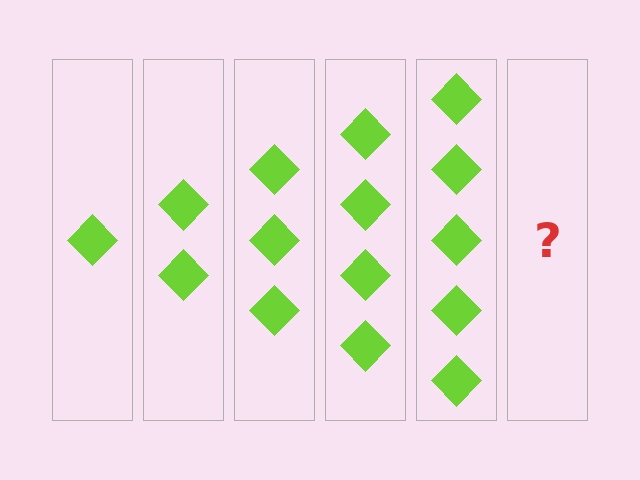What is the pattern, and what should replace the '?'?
The pattern is that each step adds one more diamond. The '?' should be 6 diamonds.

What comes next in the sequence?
The next element should be 6 diamonds.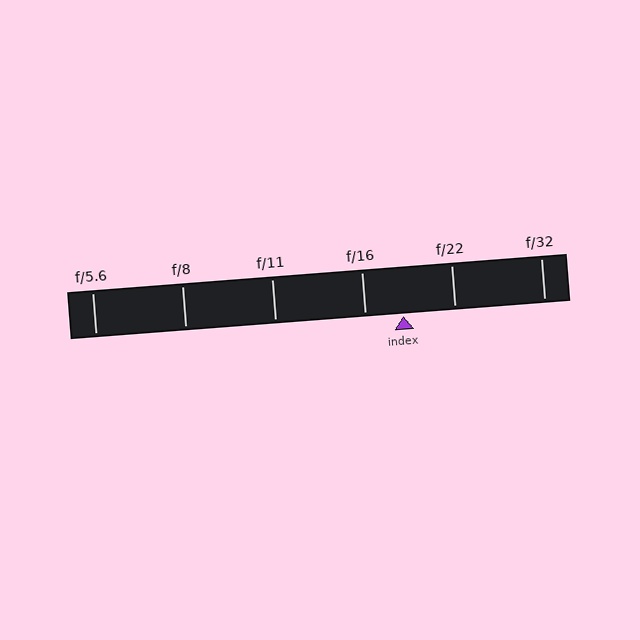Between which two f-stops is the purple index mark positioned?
The index mark is between f/16 and f/22.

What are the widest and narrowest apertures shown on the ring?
The widest aperture shown is f/5.6 and the narrowest is f/32.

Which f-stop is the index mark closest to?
The index mark is closest to f/16.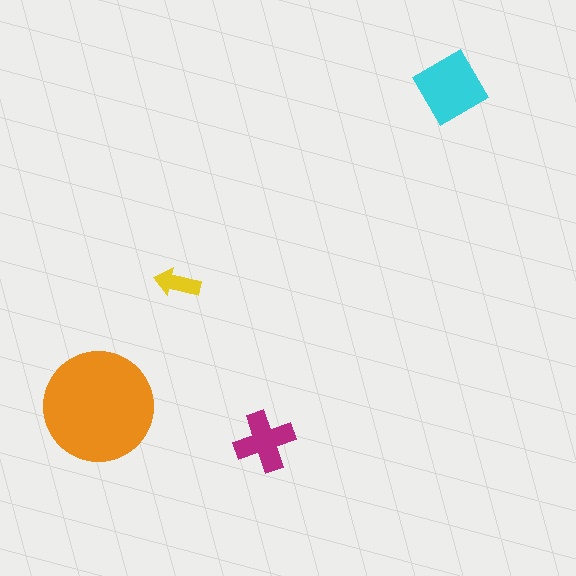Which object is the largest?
The orange circle.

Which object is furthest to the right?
The cyan diamond is rightmost.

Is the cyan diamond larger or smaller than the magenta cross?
Larger.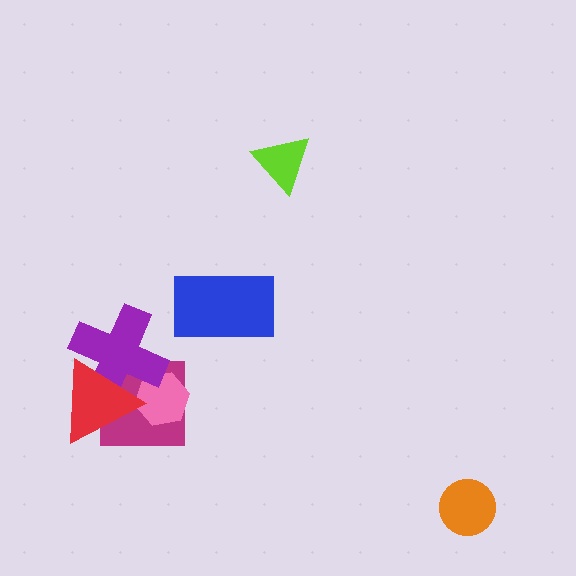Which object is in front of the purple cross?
The red triangle is in front of the purple cross.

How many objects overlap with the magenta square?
3 objects overlap with the magenta square.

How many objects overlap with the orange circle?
0 objects overlap with the orange circle.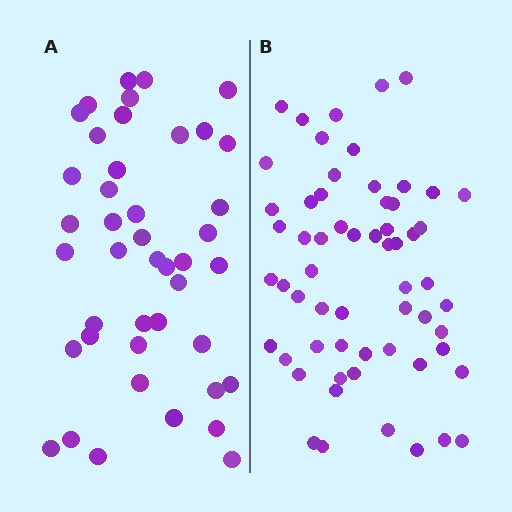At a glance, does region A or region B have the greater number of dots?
Region B (the right region) has more dots.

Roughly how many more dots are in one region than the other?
Region B has approximately 15 more dots than region A.